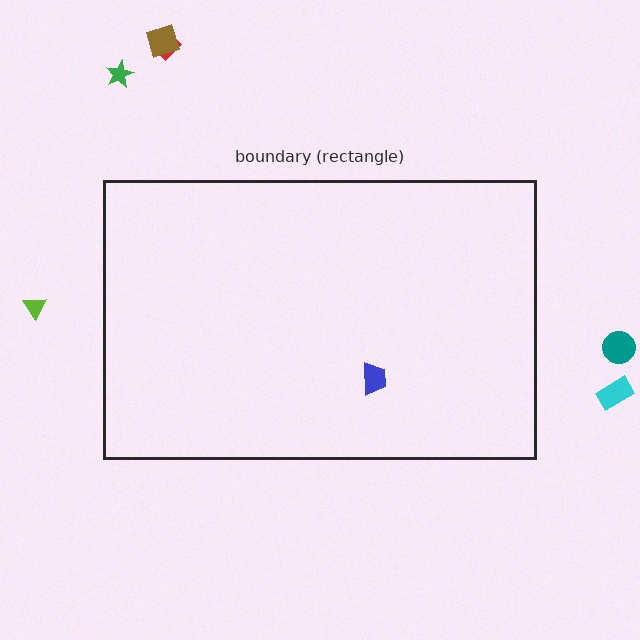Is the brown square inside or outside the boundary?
Outside.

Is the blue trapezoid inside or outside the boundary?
Inside.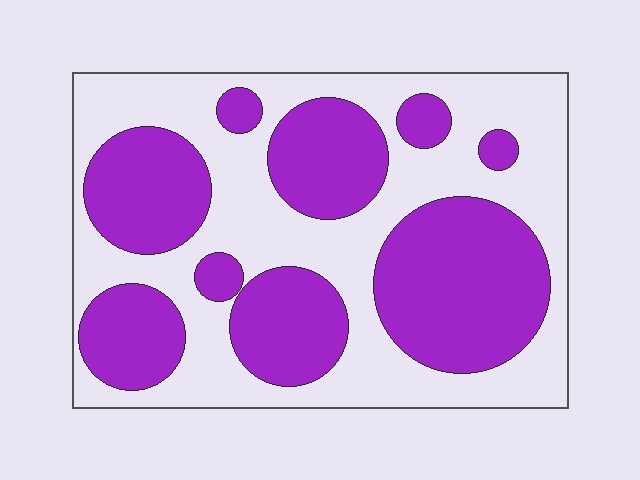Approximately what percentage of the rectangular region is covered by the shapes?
Approximately 45%.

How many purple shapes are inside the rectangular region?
9.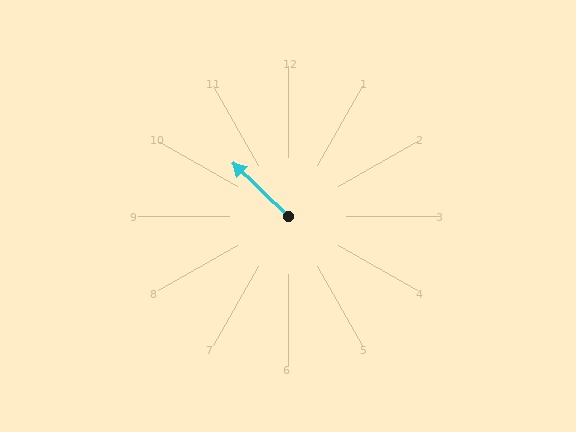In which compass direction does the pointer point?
Northwest.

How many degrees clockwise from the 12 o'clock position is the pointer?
Approximately 314 degrees.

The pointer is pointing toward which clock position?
Roughly 10 o'clock.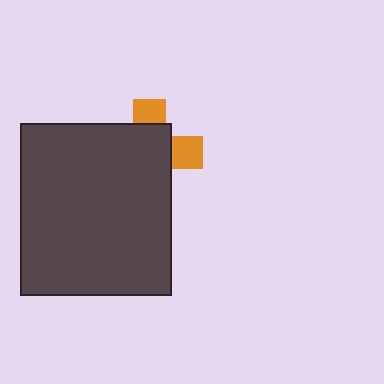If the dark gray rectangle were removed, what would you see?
You would see the complete orange cross.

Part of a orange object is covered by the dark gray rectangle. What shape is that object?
It is a cross.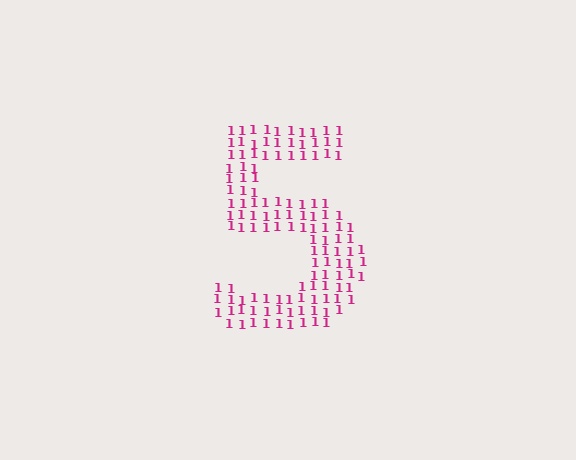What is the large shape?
The large shape is the digit 5.